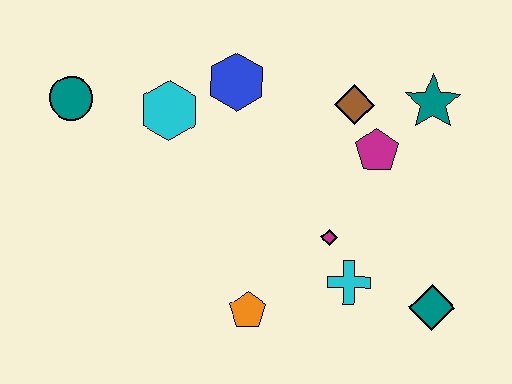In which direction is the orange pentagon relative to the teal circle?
The orange pentagon is below the teal circle.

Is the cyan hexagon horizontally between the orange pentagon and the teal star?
No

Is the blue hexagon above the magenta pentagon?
Yes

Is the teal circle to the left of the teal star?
Yes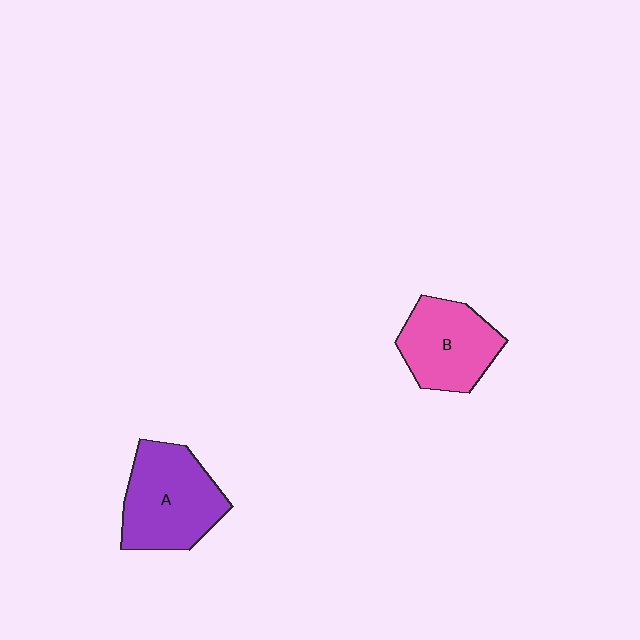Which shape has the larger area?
Shape A (purple).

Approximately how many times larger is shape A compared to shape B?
Approximately 1.2 times.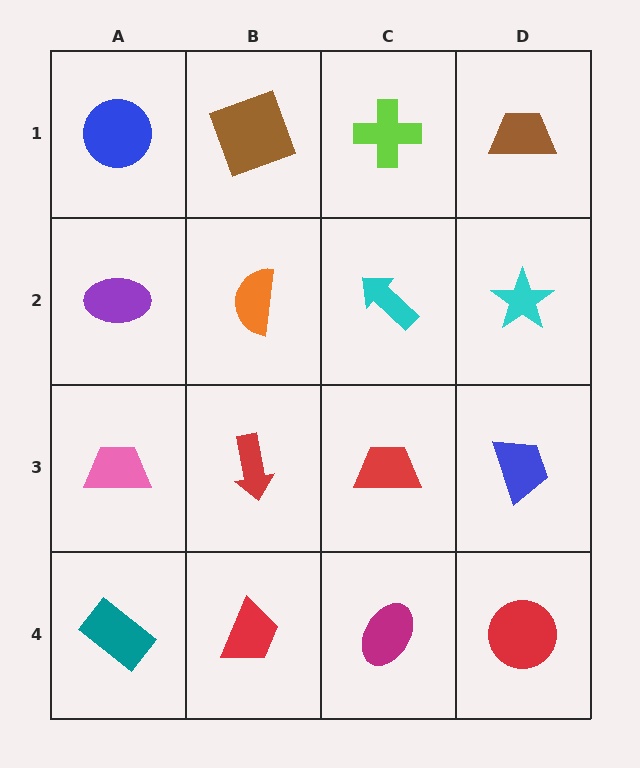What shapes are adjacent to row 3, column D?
A cyan star (row 2, column D), a red circle (row 4, column D), a red trapezoid (row 3, column C).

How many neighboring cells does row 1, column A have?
2.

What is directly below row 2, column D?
A blue trapezoid.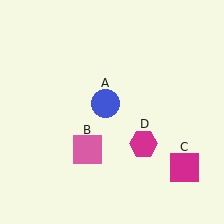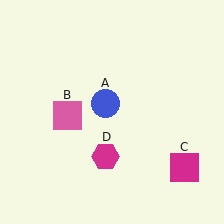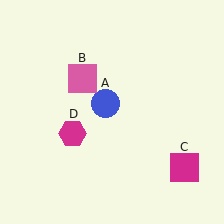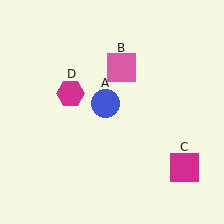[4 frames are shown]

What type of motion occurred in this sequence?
The pink square (object B), magenta hexagon (object D) rotated clockwise around the center of the scene.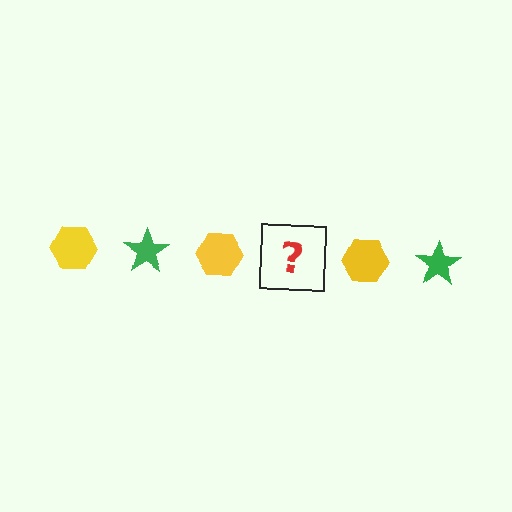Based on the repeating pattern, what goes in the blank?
The blank should be a green star.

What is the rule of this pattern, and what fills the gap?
The rule is that the pattern alternates between yellow hexagon and green star. The gap should be filled with a green star.